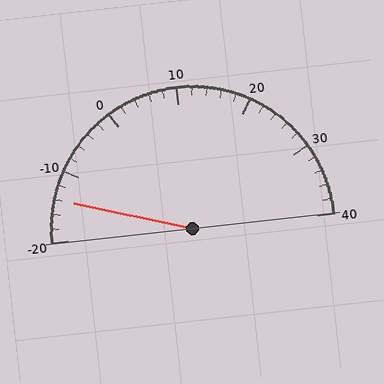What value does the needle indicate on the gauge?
The needle indicates approximately -14.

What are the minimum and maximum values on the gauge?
The gauge ranges from -20 to 40.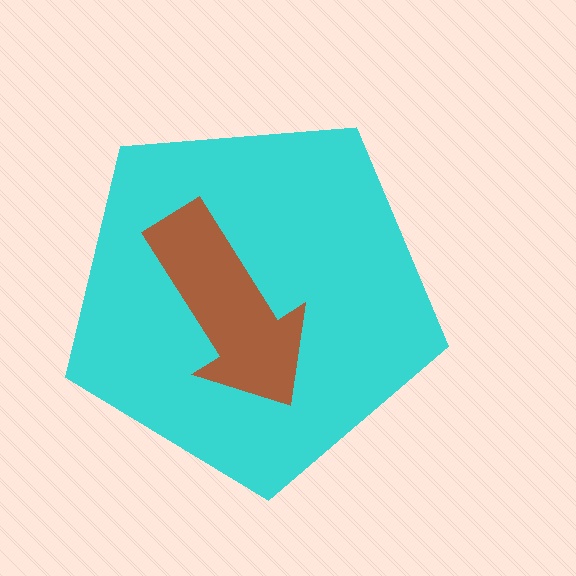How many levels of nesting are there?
2.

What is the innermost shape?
The brown arrow.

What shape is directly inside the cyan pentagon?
The brown arrow.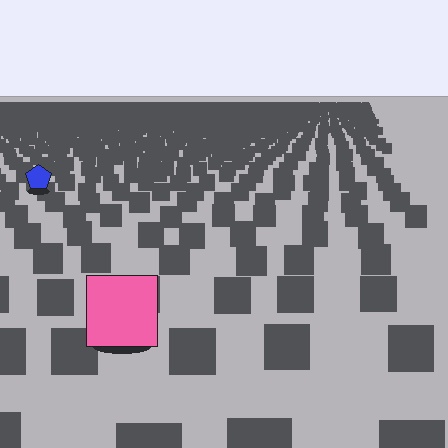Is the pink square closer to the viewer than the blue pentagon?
Yes. The pink square is closer — you can tell from the texture gradient: the ground texture is coarser near it.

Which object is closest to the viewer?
The pink square is closest. The texture marks near it are larger and more spread out.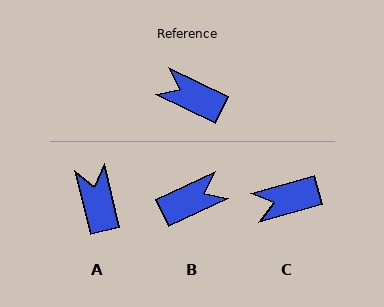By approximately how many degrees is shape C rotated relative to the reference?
Approximately 40 degrees counter-clockwise.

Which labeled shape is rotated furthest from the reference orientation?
B, about 130 degrees away.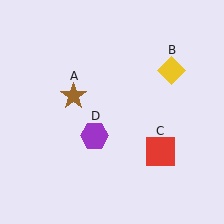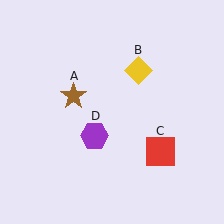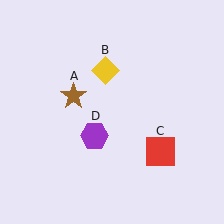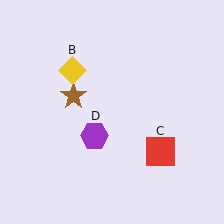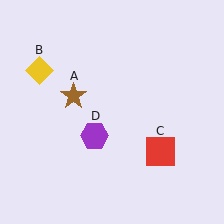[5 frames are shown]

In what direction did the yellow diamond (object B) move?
The yellow diamond (object B) moved left.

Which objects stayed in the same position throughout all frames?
Brown star (object A) and red square (object C) and purple hexagon (object D) remained stationary.